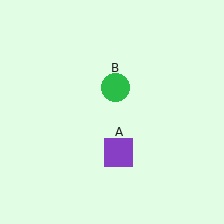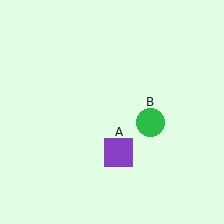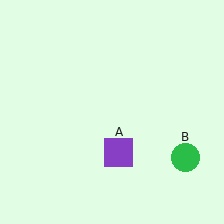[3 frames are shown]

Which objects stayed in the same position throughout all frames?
Purple square (object A) remained stationary.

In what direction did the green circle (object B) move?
The green circle (object B) moved down and to the right.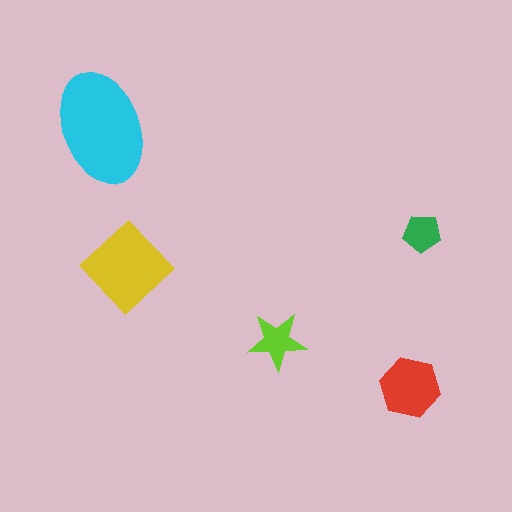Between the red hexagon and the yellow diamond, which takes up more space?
The yellow diamond.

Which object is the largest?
The cyan ellipse.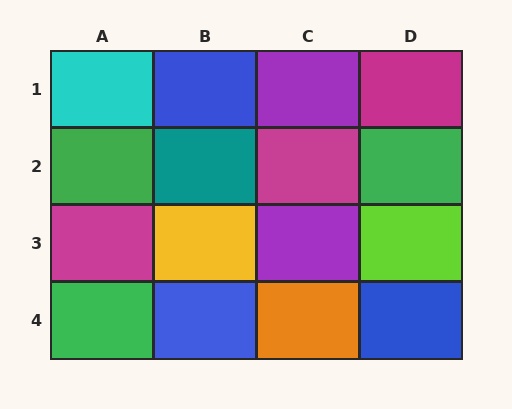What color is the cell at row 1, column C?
Purple.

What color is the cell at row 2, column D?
Green.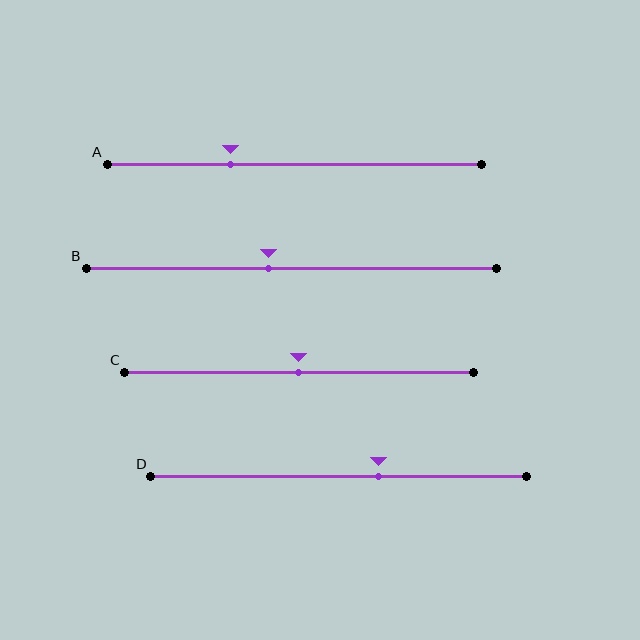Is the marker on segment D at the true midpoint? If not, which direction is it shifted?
No, the marker on segment D is shifted to the right by about 11% of the segment length.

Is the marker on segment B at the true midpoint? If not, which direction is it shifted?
No, the marker on segment B is shifted to the left by about 6% of the segment length.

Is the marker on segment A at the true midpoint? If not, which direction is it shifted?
No, the marker on segment A is shifted to the left by about 17% of the segment length.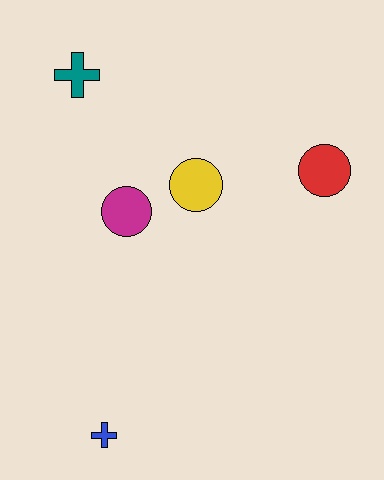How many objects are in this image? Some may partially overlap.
There are 5 objects.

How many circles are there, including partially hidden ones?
There are 3 circles.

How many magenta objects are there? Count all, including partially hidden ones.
There is 1 magenta object.